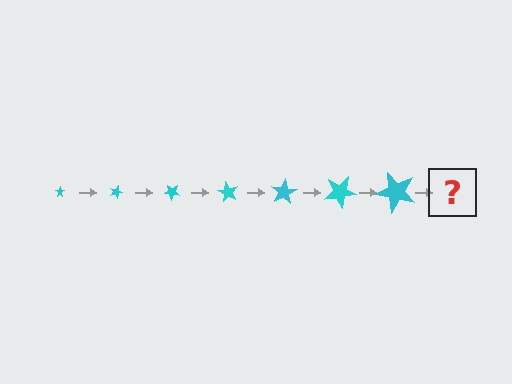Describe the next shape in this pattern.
It should be a star, larger than the previous one and rotated 140 degrees from the start.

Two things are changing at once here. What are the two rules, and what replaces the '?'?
The two rules are that the star grows larger each step and it rotates 20 degrees each step. The '?' should be a star, larger than the previous one and rotated 140 degrees from the start.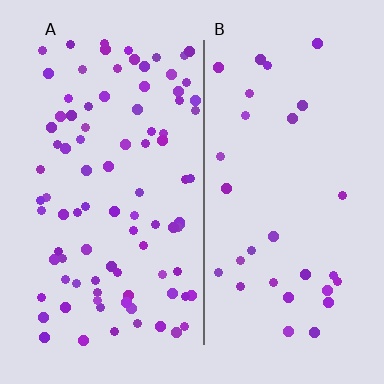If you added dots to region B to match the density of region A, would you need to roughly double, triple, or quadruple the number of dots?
Approximately triple.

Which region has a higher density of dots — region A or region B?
A (the left).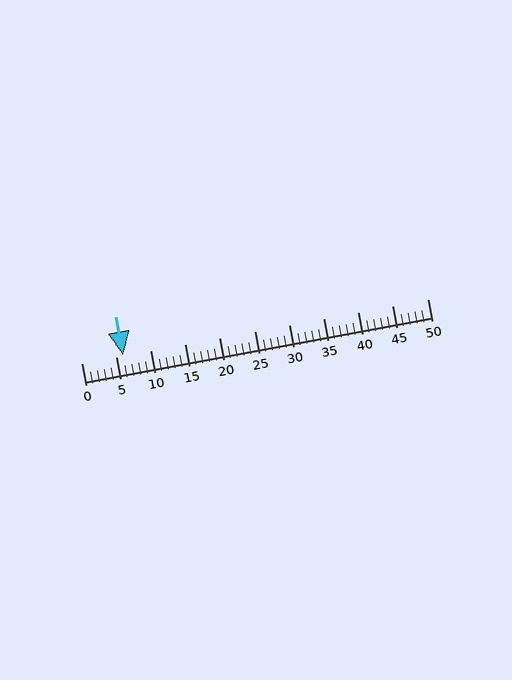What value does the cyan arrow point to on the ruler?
The cyan arrow points to approximately 6.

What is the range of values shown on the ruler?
The ruler shows values from 0 to 50.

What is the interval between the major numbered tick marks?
The major tick marks are spaced 5 units apart.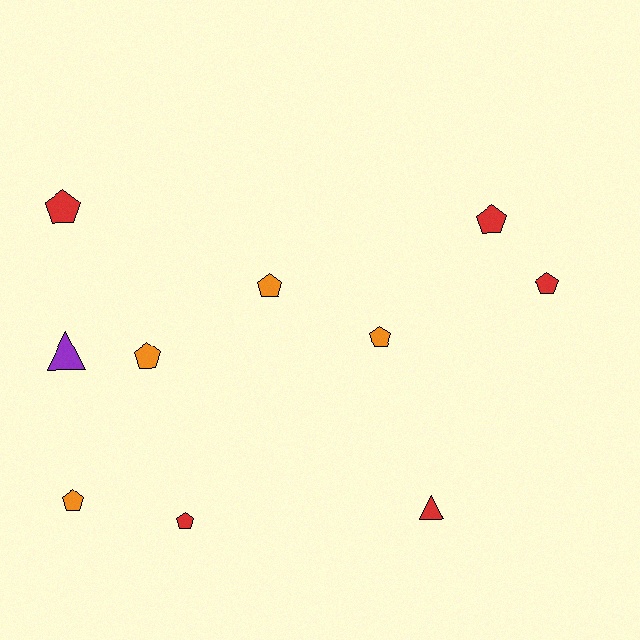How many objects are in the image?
There are 10 objects.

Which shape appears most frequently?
Pentagon, with 8 objects.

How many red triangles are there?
There is 1 red triangle.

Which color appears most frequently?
Red, with 5 objects.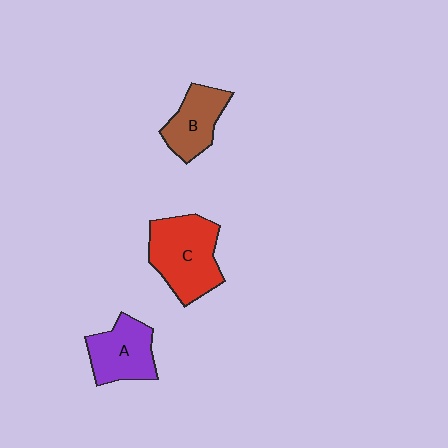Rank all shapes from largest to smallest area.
From largest to smallest: C (red), A (purple), B (brown).